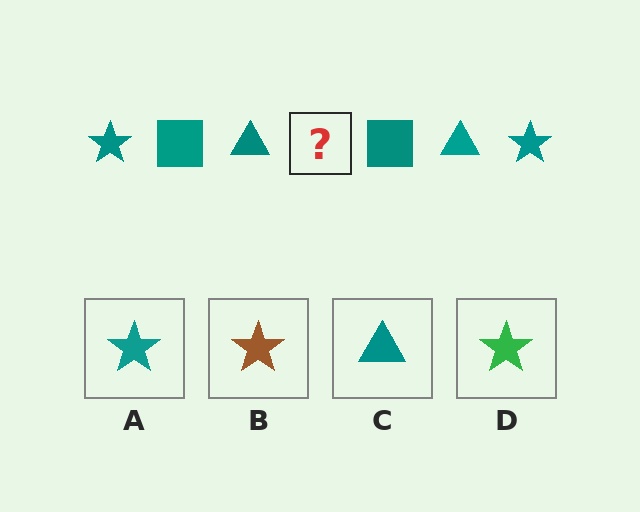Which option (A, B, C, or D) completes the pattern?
A.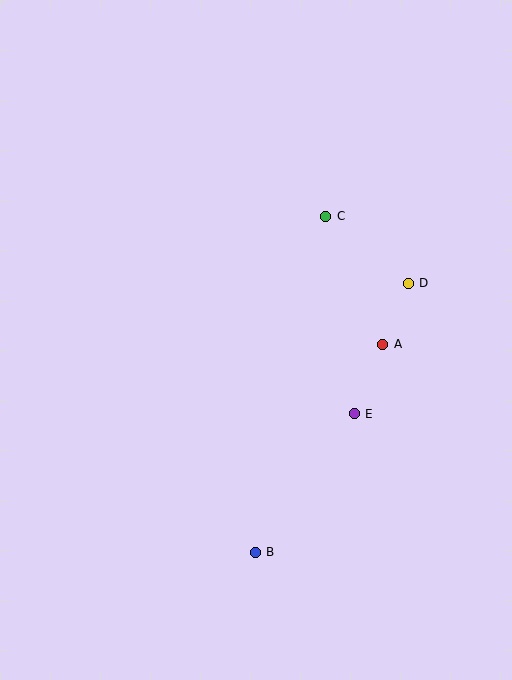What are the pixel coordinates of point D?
Point D is at (408, 283).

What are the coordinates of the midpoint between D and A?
The midpoint between D and A is at (395, 314).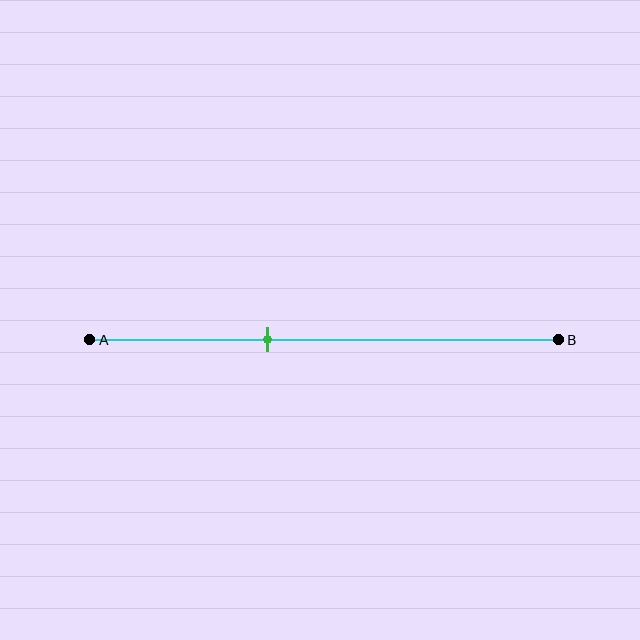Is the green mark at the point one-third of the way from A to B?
No, the mark is at about 40% from A, not at the 33% one-third point.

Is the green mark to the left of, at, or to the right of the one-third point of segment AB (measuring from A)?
The green mark is to the right of the one-third point of segment AB.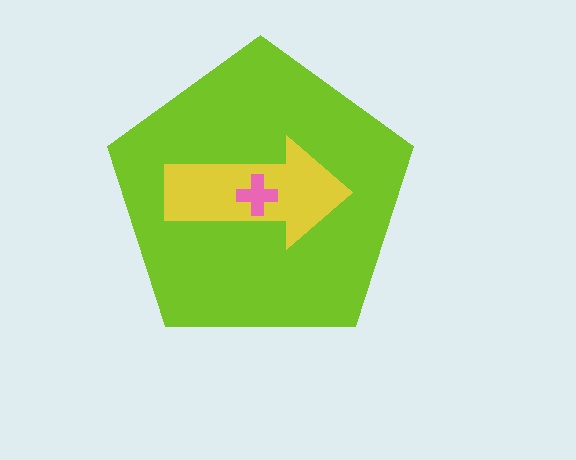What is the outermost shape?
The lime pentagon.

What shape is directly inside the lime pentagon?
The yellow arrow.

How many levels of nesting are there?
3.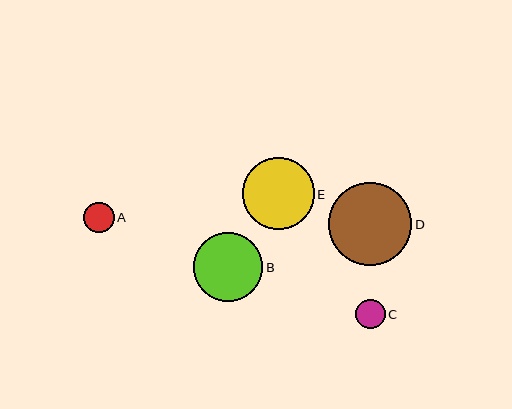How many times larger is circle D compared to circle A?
Circle D is approximately 2.7 times the size of circle A.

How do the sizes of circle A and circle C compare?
Circle A and circle C are approximately the same size.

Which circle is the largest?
Circle D is the largest with a size of approximately 83 pixels.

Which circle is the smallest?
Circle C is the smallest with a size of approximately 30 pixels.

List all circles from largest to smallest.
From largest to smallest: D, E, B, A, C.